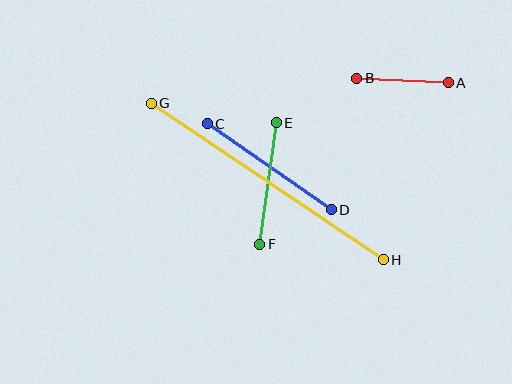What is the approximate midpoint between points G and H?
The midpoint is at approximately (267, 182) pixels.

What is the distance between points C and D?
The distance is approximately 151 pixels.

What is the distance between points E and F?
The distance is approximately 123 pixels.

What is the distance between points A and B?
The distance is approximately 92 pixels.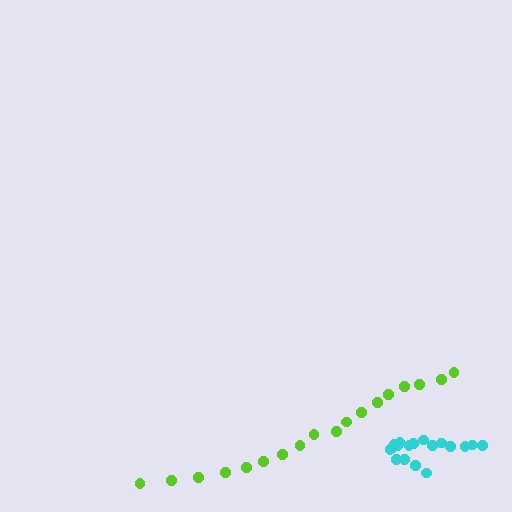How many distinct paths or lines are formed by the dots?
There are 2 distinct paths.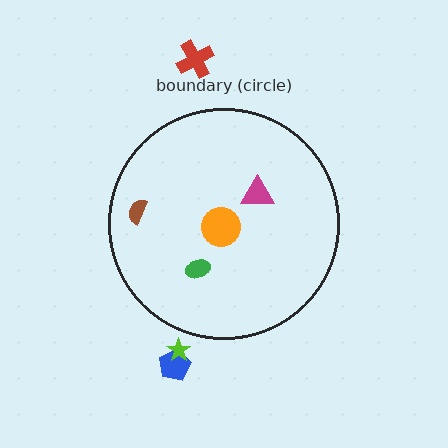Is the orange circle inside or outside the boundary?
Inside.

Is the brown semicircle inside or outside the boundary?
Inside.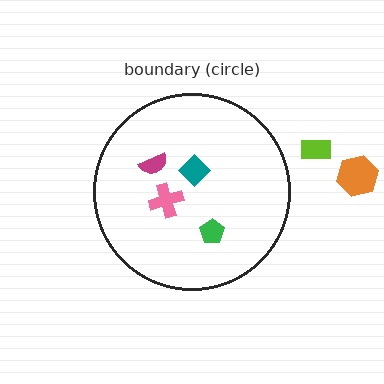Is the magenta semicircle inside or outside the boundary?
Inside.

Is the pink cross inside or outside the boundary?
Inside.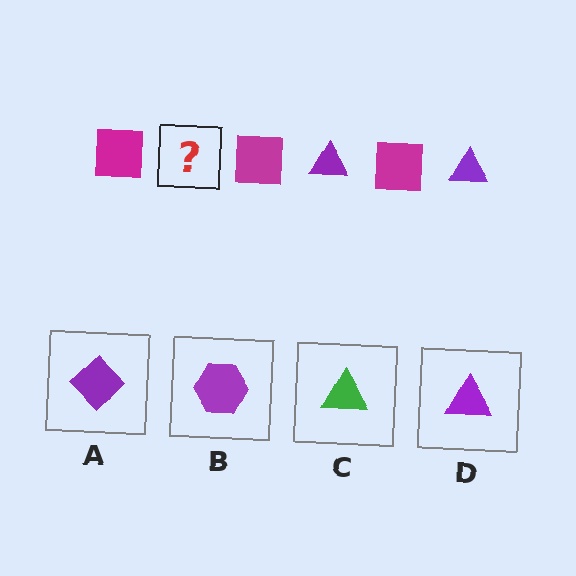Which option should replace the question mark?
Option D.